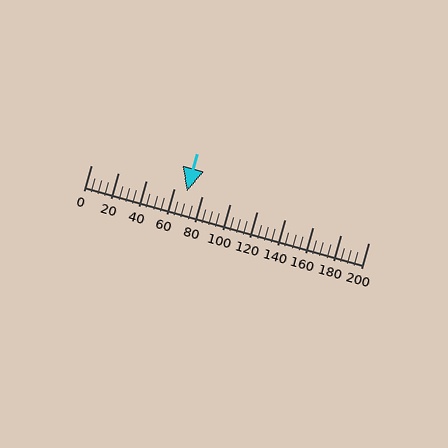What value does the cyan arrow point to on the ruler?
The cyan arrow points to approximately 69.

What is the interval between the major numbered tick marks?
The major tick marks are spaced 20 units apart.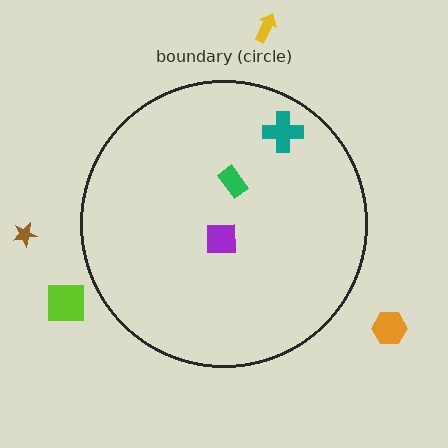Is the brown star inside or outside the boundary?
Outside.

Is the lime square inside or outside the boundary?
Outside.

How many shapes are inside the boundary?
3 inside, 4 outside.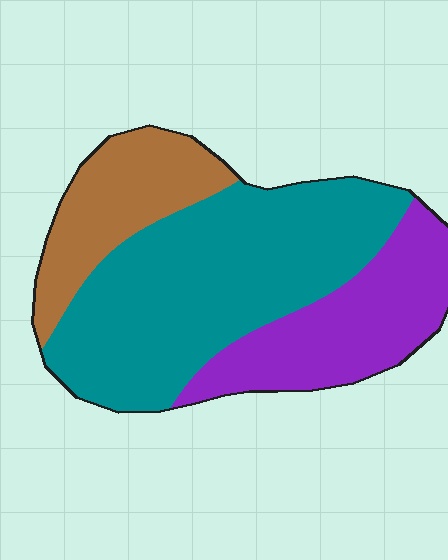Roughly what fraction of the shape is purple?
Purple takes up about one quarter (1/4) of the shape.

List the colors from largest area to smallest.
From largest to smallest: teal, purple, brown.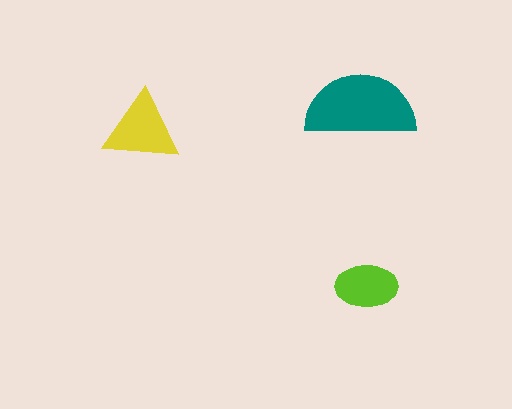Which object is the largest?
The teal semicircle.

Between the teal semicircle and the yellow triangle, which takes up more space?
The teal semicircle.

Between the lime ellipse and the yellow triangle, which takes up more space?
The yellow triangle.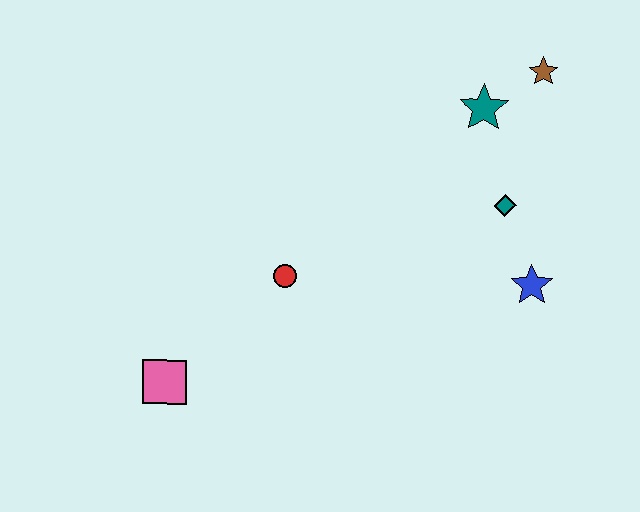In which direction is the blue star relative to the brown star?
The blue star is below the brown star.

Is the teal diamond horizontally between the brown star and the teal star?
Yes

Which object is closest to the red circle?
The pink square is closest to the red circle.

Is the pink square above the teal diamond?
No